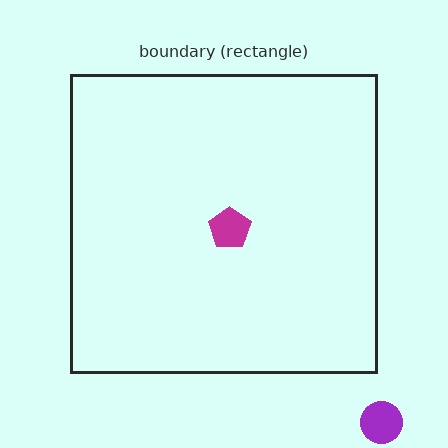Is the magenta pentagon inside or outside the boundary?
Inside.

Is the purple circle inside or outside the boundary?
Outside.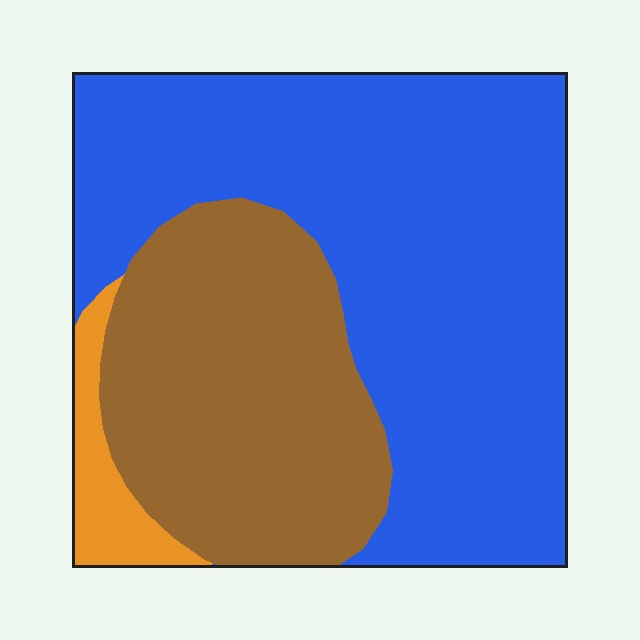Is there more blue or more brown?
Blue.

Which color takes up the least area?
Orange, at roughly 5%.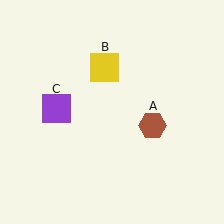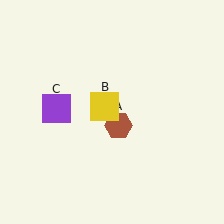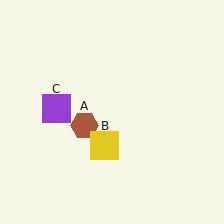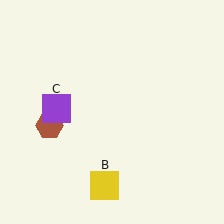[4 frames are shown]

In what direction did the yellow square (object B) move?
The yellow square (object B) moved down.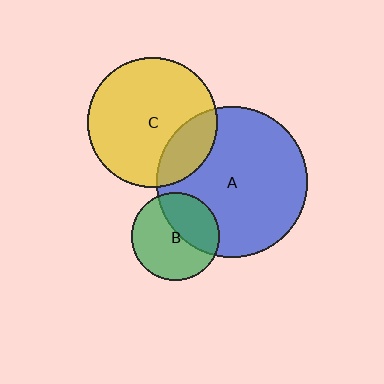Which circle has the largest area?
Circle A (blue).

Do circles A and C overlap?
Yes.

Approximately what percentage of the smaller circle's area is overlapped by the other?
Approximately 20%.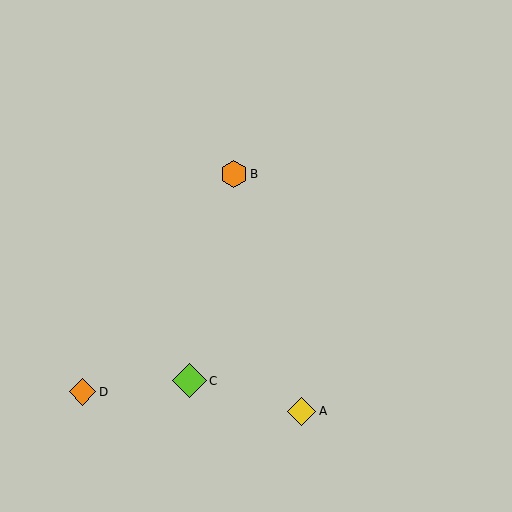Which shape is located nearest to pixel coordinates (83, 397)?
The orange diamond (labeled D) at (83, 392) is nearest to that location.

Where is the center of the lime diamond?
The center of the lime diamond is at (190, 381).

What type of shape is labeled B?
Shape B is an orange hexagon.